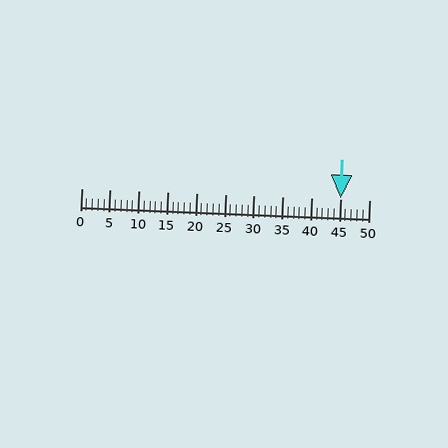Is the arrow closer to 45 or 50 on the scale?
The arrow is closer to 45.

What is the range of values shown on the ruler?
The ruler shows values from 0 to 50.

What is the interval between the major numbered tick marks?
The major tick marks are spaced 5 units apart.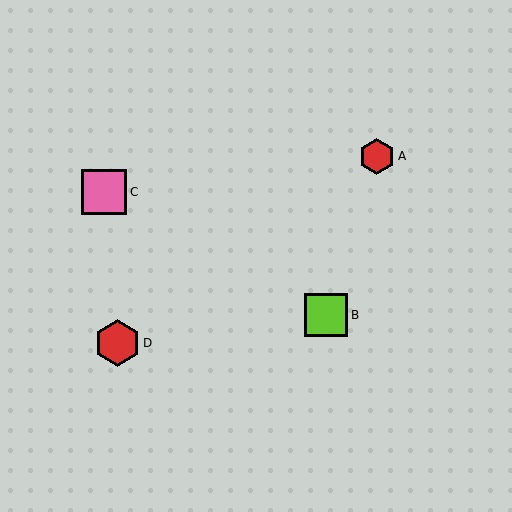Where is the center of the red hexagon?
The center of the red hexagon is at (117, 343).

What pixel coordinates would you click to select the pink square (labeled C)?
Click at (104, 192) to select the pink square C.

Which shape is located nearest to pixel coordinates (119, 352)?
The red hexagon (labeled D) at (117, 343) is nearest to that location.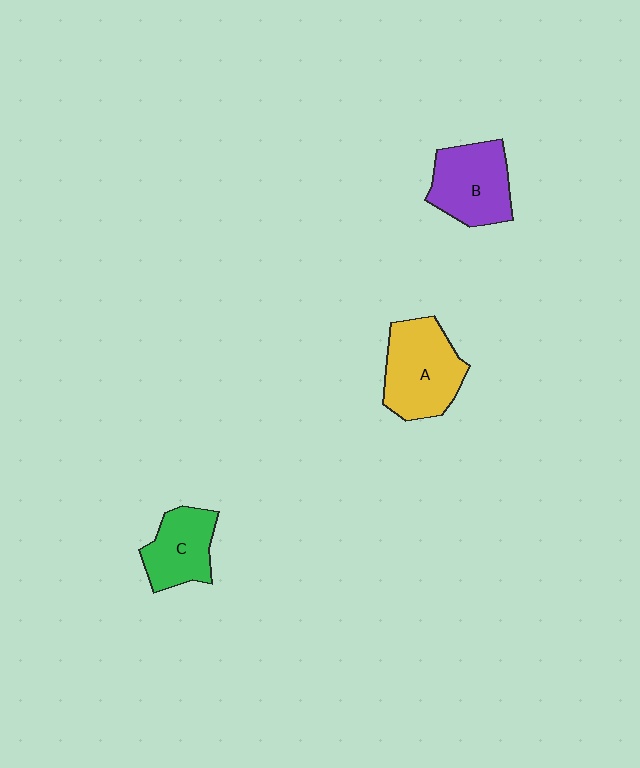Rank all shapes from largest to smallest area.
From largest to smallest: A (yellow), B (purple), C (green).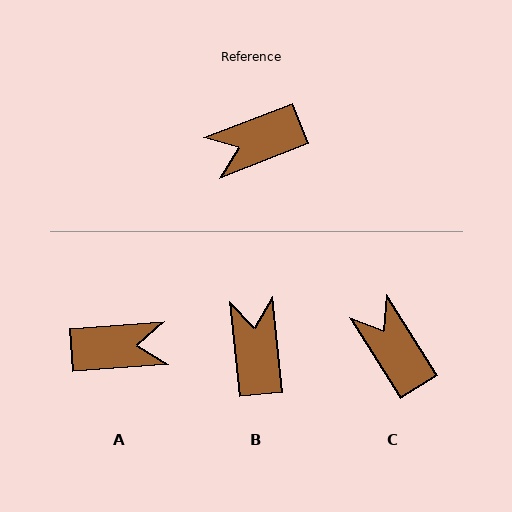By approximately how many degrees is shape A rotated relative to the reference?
Approximately 163 degrees counter-clockwise.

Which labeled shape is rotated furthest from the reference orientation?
A, about 163 degrees away.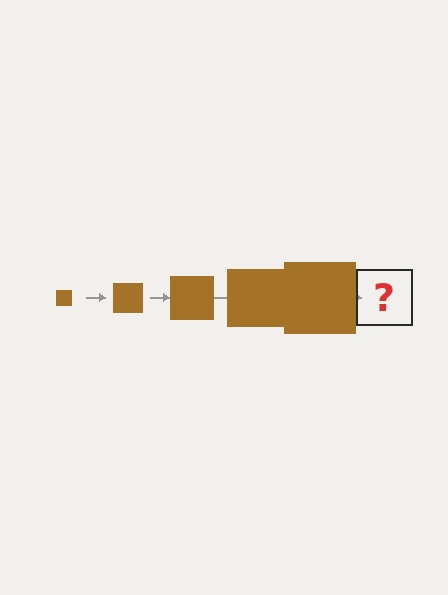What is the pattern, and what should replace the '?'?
The pattern is that the square gets progressively larger each step. The '?' should be a brown square, larger than the previous one.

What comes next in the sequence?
The next element should be a brown square, larger than the previous one.